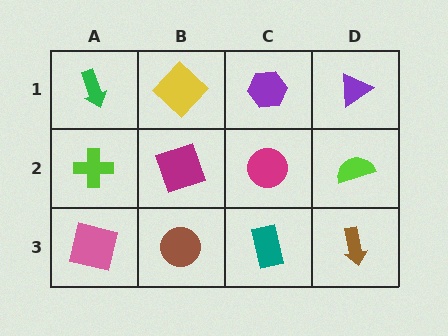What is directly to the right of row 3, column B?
A teal rectangle.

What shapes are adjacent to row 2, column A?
A green arrow (row 1, column A), a pink square (row 3, column A), a magenta square (row 2, column B).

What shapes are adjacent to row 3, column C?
A magenta circle (row 2, column C), a brown circle (row 3, column B), a brown arrow (row 3, column D).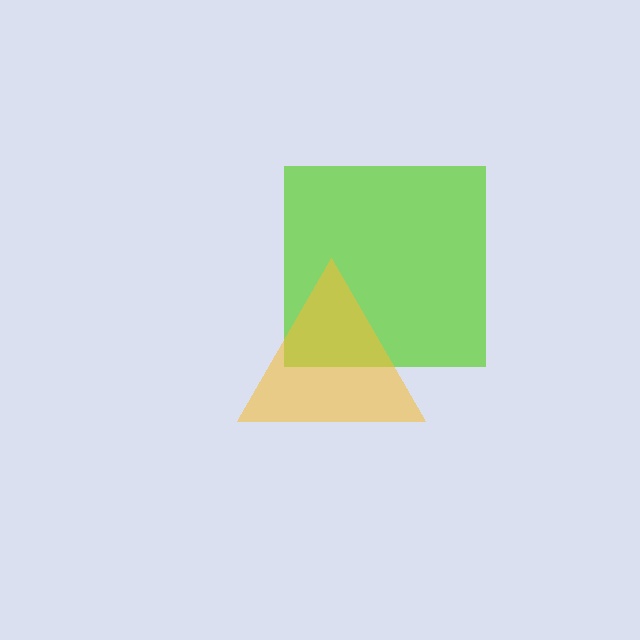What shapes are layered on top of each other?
The layered shapes are: a lime square, a yellow triangle.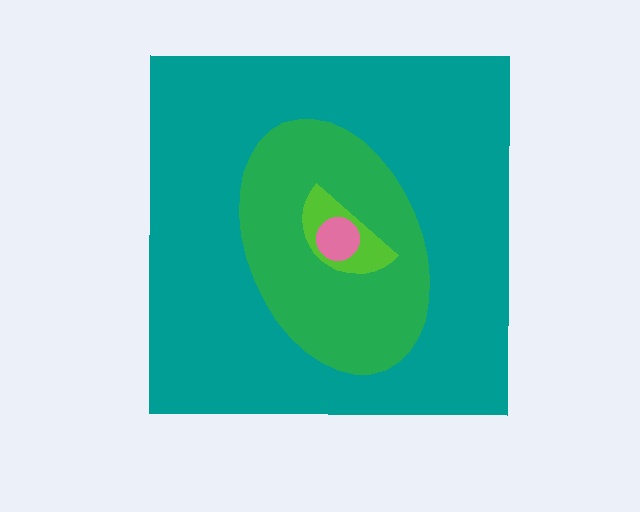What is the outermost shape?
The teal square.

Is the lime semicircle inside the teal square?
Yes.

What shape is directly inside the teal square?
The green ellipse.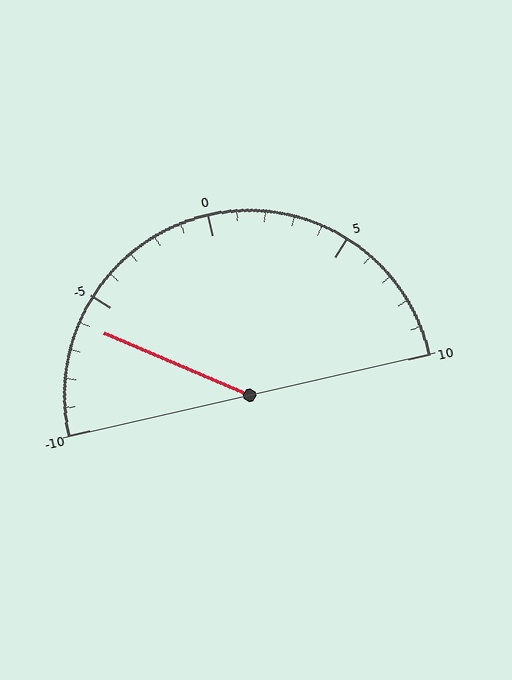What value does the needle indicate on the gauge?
The needle indicates approximately -6.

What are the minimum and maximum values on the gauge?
The gauge ranges from -10 to 10.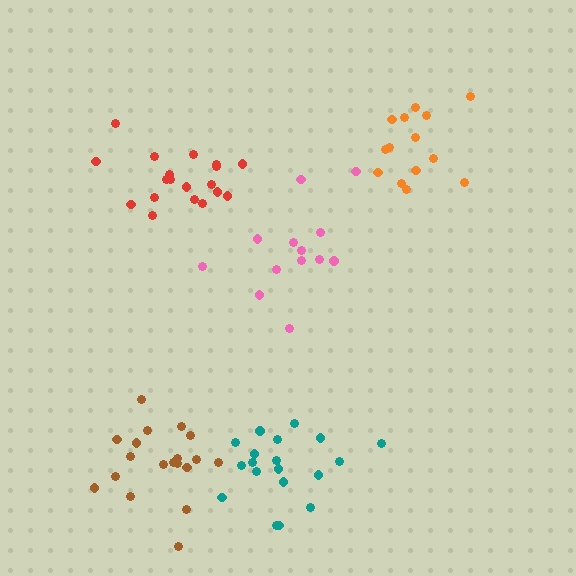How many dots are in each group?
Group 1: 14 dots, Group 2: 19 dots, Group 3: 19 dots, Group 4: 13 dots, Group 5: 19 dots (84 total).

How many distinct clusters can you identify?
There are 5 distinct clusters.